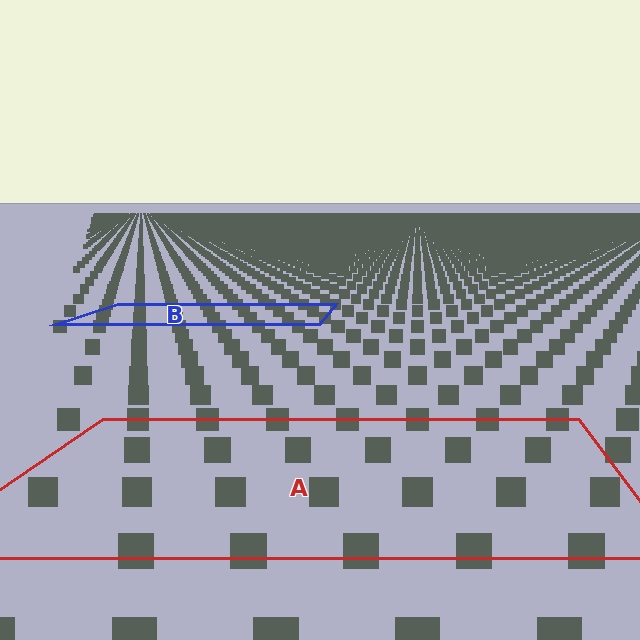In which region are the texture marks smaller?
The texture marks are smaller in region B, because it is farther away.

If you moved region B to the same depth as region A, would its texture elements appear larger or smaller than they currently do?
They would appear larger. At a closer depth, the same texture elements are projected at a bigger on-screen size.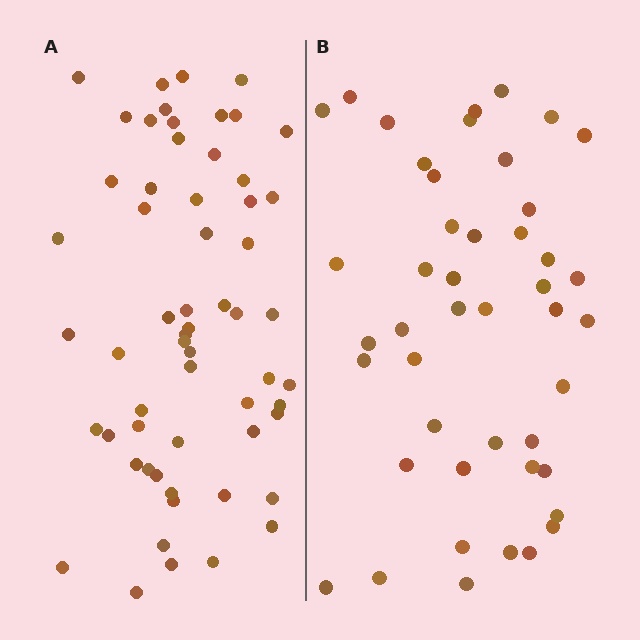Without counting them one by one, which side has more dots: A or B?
Region A (the left region) has more dots.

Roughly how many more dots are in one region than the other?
Region A has approximately 15 more dots than region B.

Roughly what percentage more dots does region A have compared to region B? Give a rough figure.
About 30% more.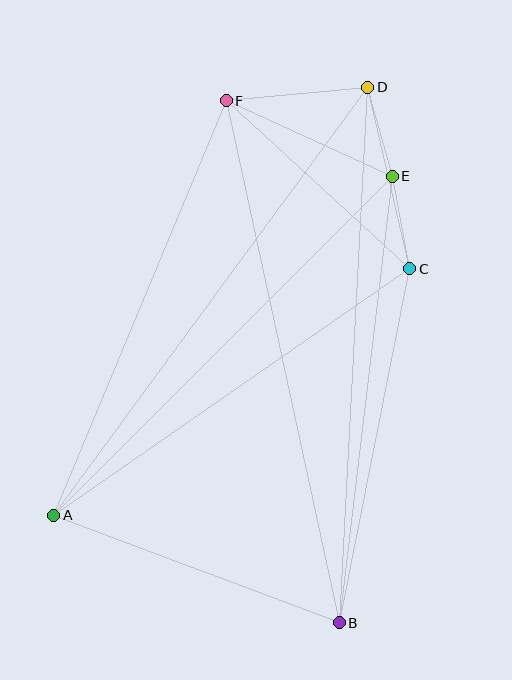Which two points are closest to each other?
Points D and E are closest to each other.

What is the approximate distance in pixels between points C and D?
The distance between C and D is approximately 187 pixels.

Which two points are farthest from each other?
Points B and D are farthest from each other.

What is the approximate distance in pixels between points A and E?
The distance between A and E is approximately 479 pixels.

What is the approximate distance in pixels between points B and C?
The distance between B and C is approximately 361 pixels.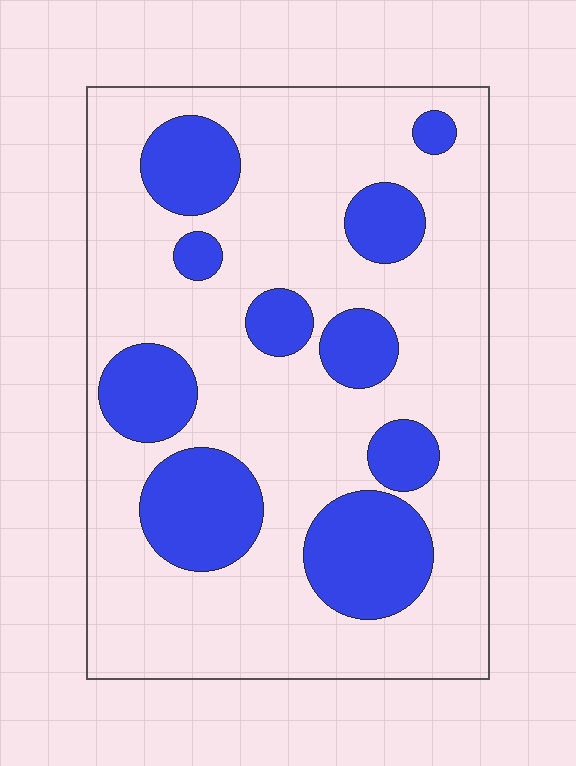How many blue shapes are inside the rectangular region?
10.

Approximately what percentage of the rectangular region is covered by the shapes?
Approximately 25%.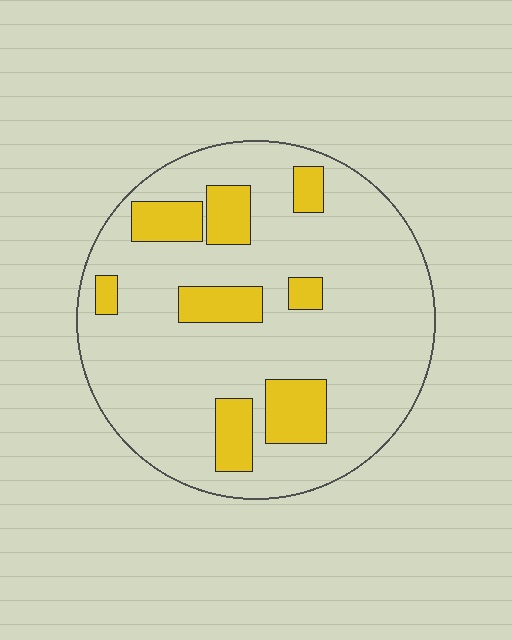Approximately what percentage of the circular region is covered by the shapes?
Approximately 20%.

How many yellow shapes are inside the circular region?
8.